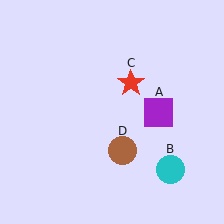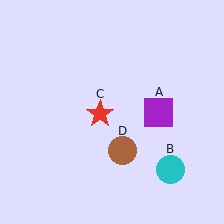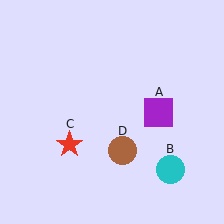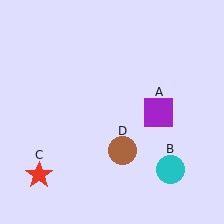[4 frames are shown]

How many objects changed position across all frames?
1 object changed position: red star (object C).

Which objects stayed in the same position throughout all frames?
Purple square (object A) and cyan circle (object B) and brown circle (object D) remained stationary.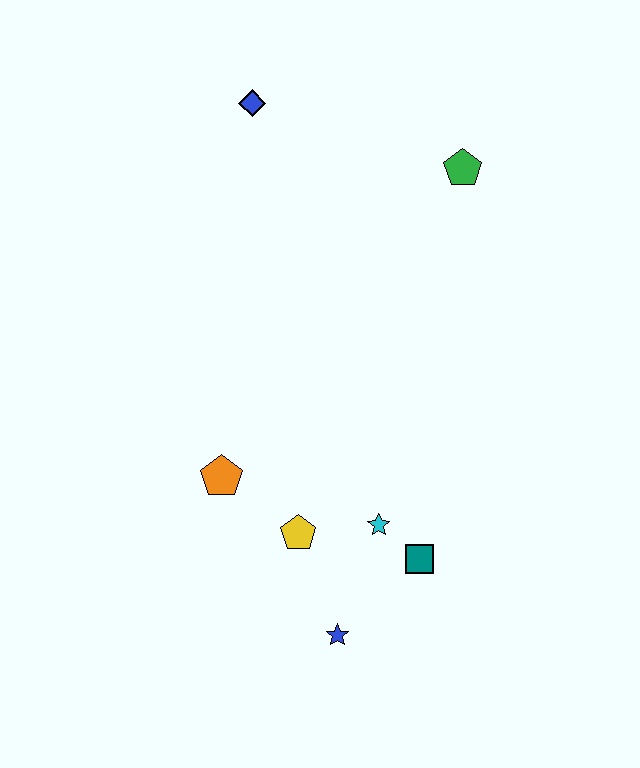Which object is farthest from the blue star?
The blue diamond is farthest from the blue star.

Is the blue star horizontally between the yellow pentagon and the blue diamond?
No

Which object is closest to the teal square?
The cyan star is closest to the teal square.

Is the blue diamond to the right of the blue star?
No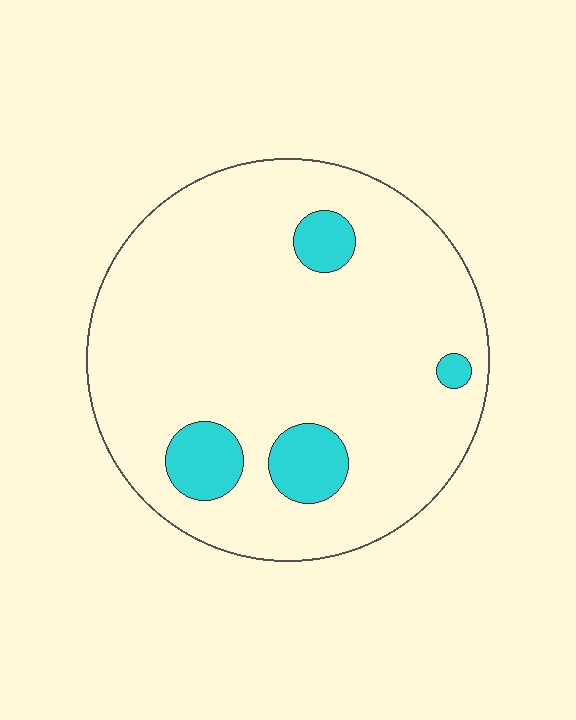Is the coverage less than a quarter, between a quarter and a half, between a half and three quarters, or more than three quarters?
Less than a quarter.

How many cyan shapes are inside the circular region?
4.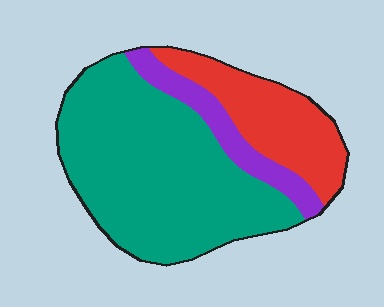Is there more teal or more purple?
Teal.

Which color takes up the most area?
Teal, at roughly 65%.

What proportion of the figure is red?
Red takes up about one quarter (1/4) of the figure.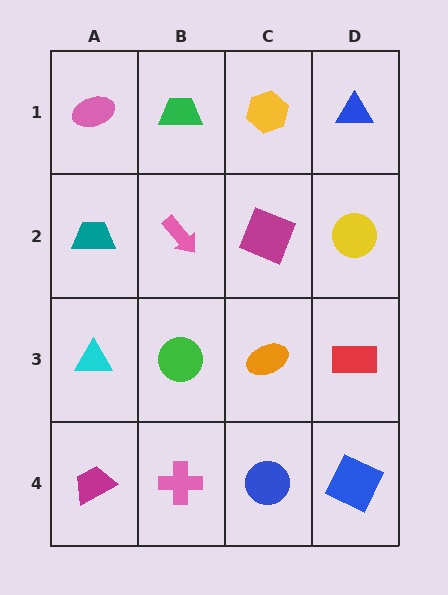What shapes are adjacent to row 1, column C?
A magenta square (row 2, column C), a green trapezoid (row 1, column B), a blue triangle (row 1, column D).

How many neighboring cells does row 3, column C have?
4.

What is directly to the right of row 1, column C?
A blue triangle.